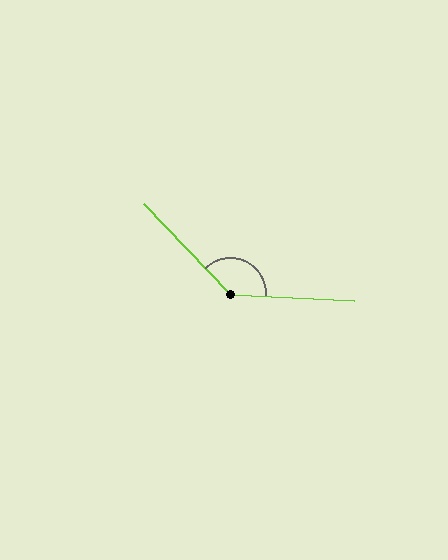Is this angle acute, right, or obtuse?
It is obtuse.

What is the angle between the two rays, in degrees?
Approximately 137 degrees.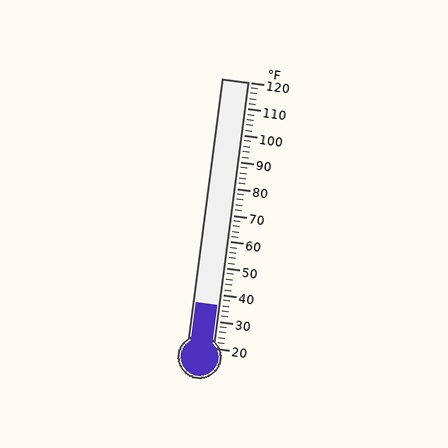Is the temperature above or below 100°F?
The temperature is below 100°F.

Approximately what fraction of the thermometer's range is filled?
The thermometer is filled to approximately 15% of its range.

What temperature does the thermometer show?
The thermometer shows approximately 36°F.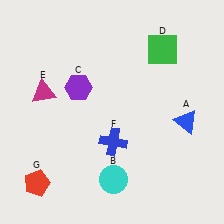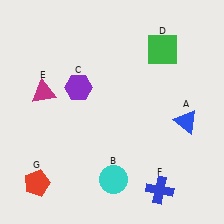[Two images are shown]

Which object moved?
The blue cross (F) moved down.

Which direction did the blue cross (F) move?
The blue cross (F) moved down.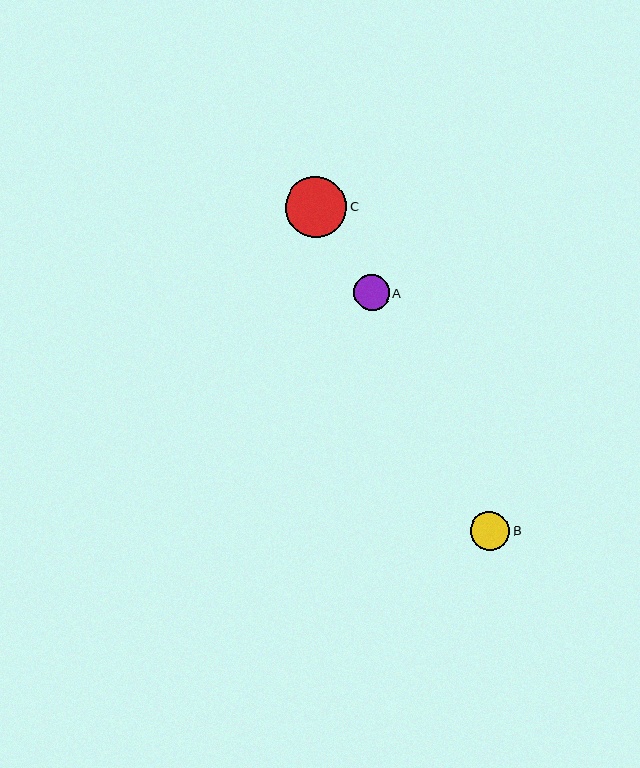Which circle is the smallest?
Circle A is the smallest with a size of approximately 36 pixels.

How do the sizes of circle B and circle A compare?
Circle B and circle A are approximately the same size.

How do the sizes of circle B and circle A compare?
Circle B and circle A are approximately the same size.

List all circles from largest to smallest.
From largest to smallest: C, B, A.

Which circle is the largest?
Circle C is the largest with a size of approximately 61 pixels.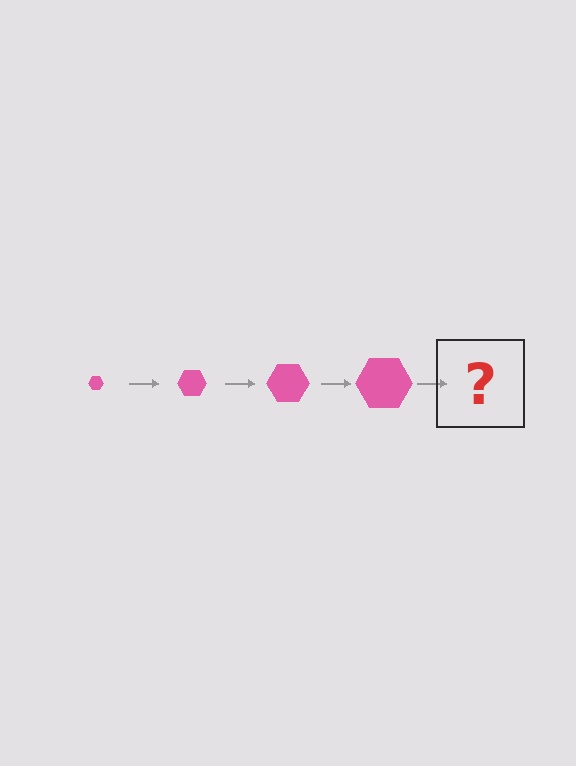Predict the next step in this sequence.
The next step is a pink hexagon, larger than the previous one.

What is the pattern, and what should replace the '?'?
The pattern is that the hexagon gets progressively larger each step. The '?' should be a pink hexagon, larger than the previous one.